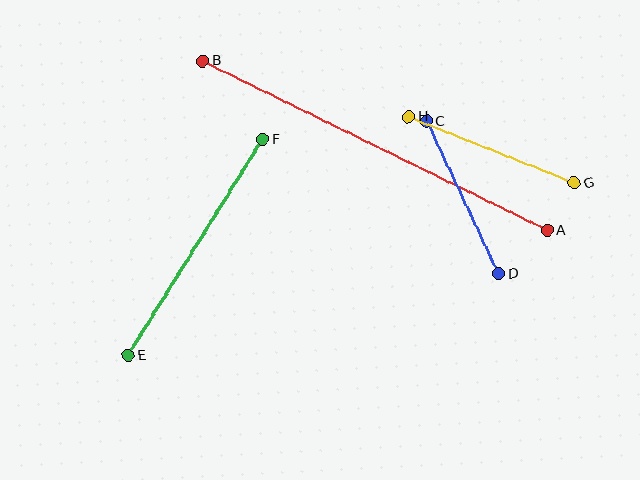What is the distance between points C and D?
The distance is approximately 169 pixels.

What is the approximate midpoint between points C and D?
The midpoint is at approximately (462, 198) pixels.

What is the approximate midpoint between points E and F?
The midpoint is at approximately (196, 247) pixels.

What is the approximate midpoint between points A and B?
The midpoint is at approximately (375, 146) pixels.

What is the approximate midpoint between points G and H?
The midpoint is at approximately (491, 150) pixels.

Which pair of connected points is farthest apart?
Points A and B are farthest apart.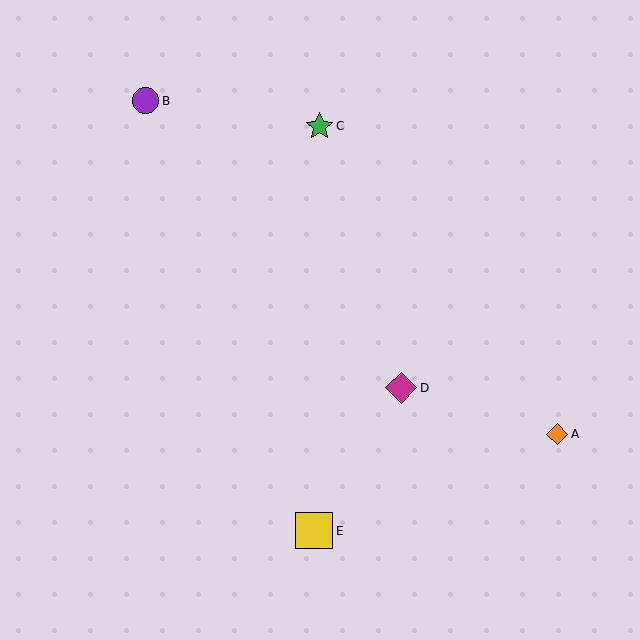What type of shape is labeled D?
Shape D is a magenta diamond.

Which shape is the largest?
The yellow square (labeled E) is the largest.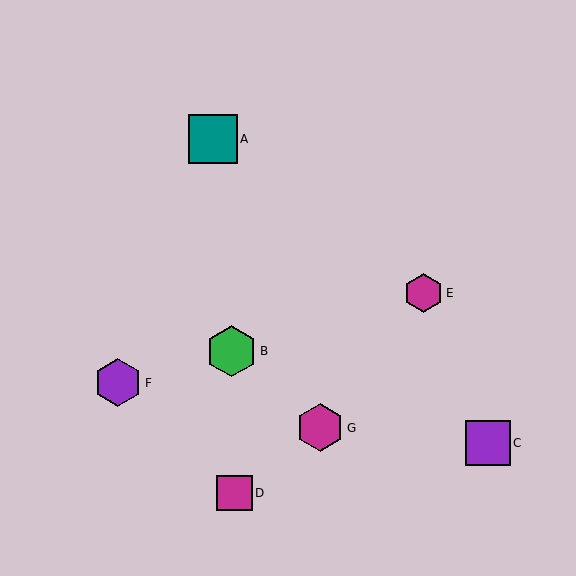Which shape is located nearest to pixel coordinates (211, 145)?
The teal square (labeled A) at (213, 139) is nearest to that location.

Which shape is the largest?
The green hexagon (labeled B) is the largest.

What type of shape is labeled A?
Shape A is a teal square.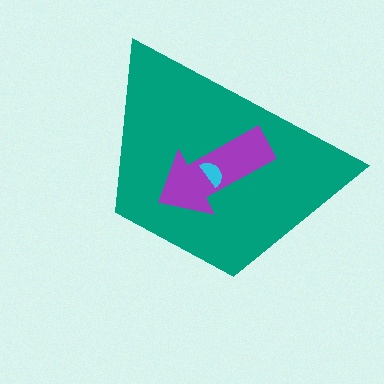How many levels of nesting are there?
3.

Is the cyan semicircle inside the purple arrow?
Yes.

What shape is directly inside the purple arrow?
The cyan semicircle.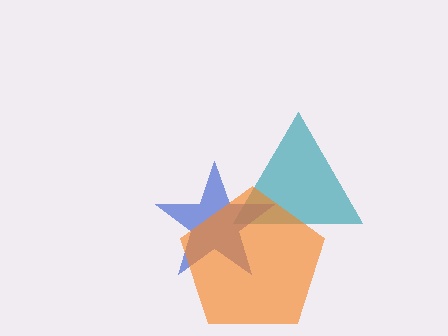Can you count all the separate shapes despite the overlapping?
Yes, there are 3 separate shapes.